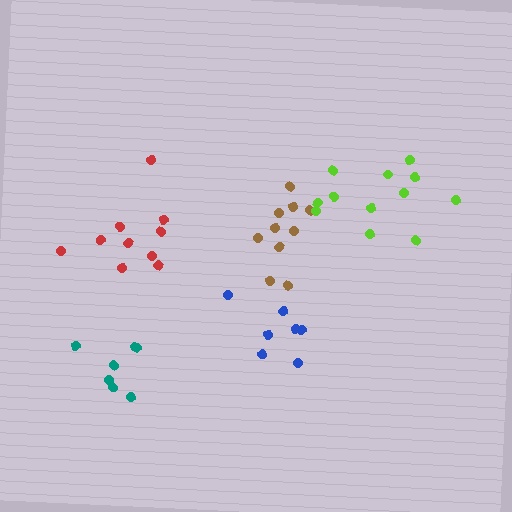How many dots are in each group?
Group 1: 10 dots, Group 2: 12 dots, Group 3: 7 dots, Group 4: 7 dots, Group 5: 10 dots (46 total).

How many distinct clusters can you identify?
There are 5 distinct clusters.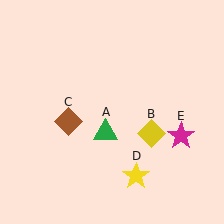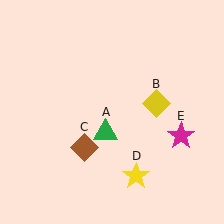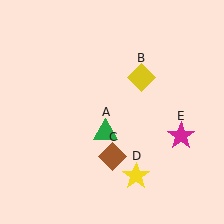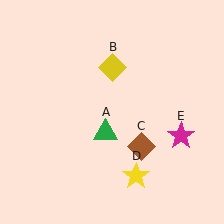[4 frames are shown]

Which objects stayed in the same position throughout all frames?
Green triangle (object A) and yellow star (object D) and magenta star (object E) remained stationary.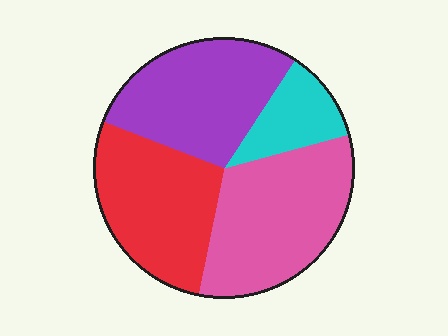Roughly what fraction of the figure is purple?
Purple takes up about one quarter (1/4) of the figure.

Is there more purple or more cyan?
Purple.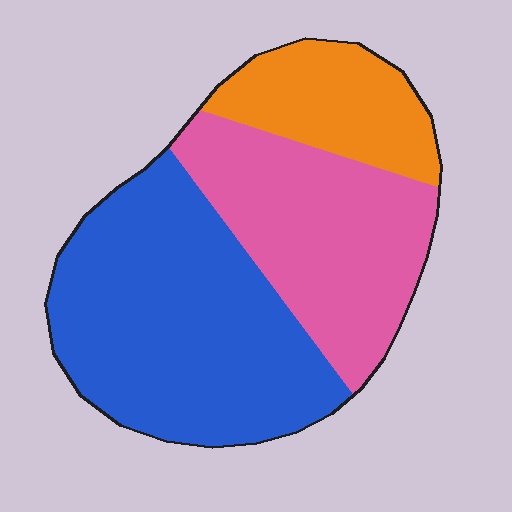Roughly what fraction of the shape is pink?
Pink takes up about one third (1/3) of the shape.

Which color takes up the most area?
Blue, at roughly 50%.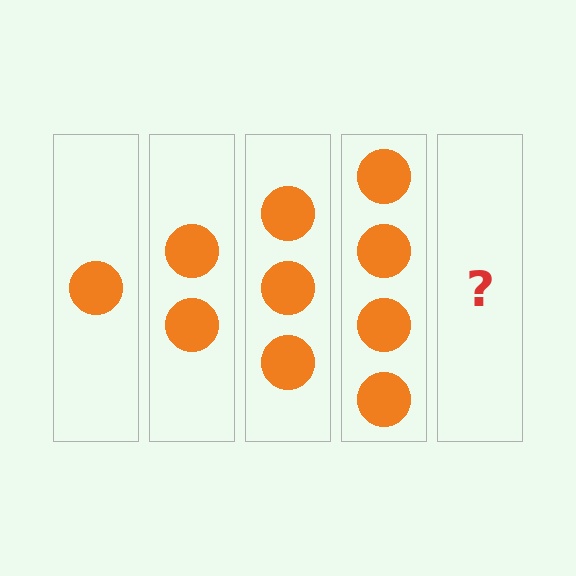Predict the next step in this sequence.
The next step is 5 circles.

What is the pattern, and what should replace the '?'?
The pattern is that each step adds one more circle. The '?' should be 5 circles.